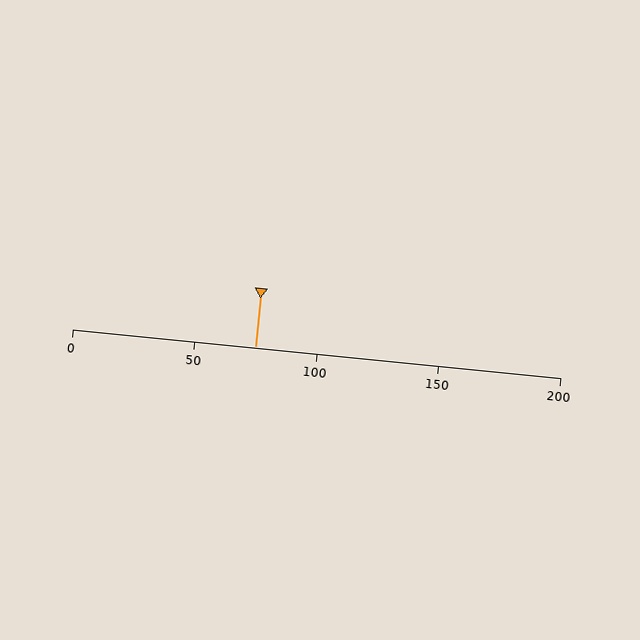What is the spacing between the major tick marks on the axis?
The major ticks are spaced 50 apart.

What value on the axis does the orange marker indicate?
The marker indicates approximately 75.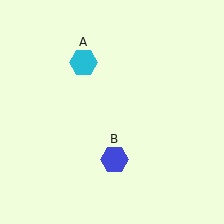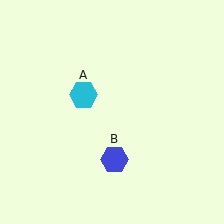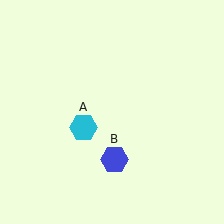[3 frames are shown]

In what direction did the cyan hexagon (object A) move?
The cyan hexagon (object A) moved down.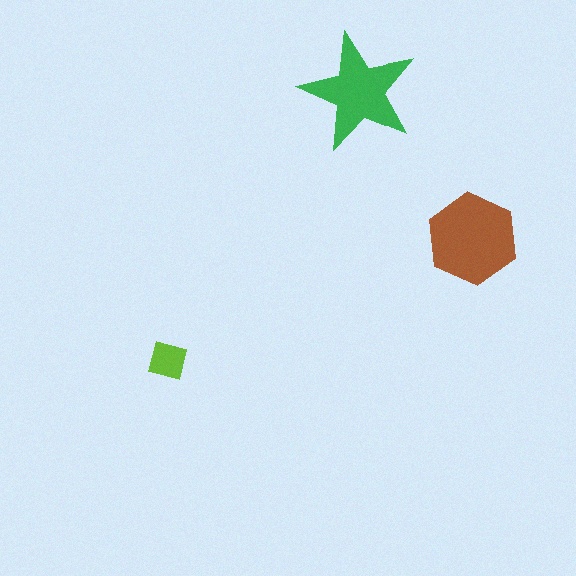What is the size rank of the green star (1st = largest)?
2nd.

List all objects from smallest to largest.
The lime square, the green star, the brown hexagon.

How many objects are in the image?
There are 3 objects in the image.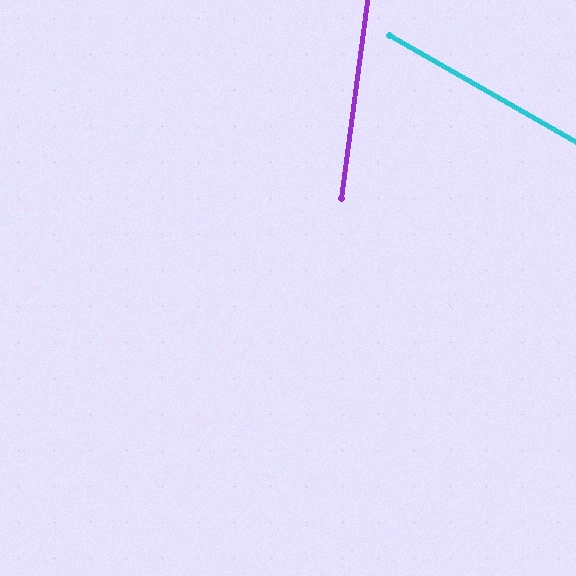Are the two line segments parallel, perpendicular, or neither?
Neither parallel nor perpendicular — they differ by about 68°.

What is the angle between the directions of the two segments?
Approximately 68 degrees.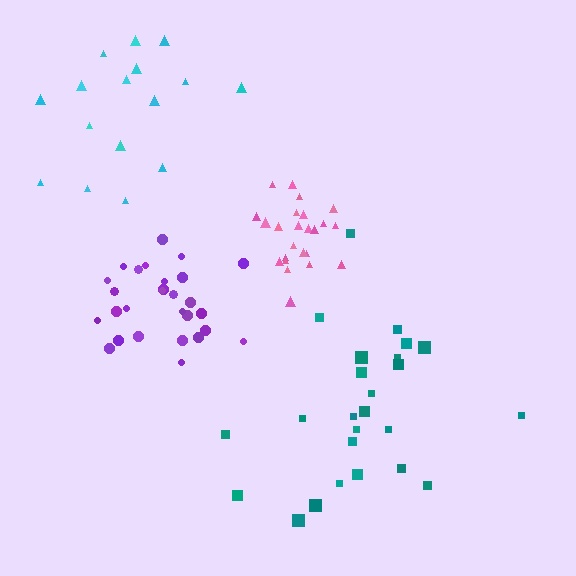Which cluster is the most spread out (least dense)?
Teal.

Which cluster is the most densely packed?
Pink.